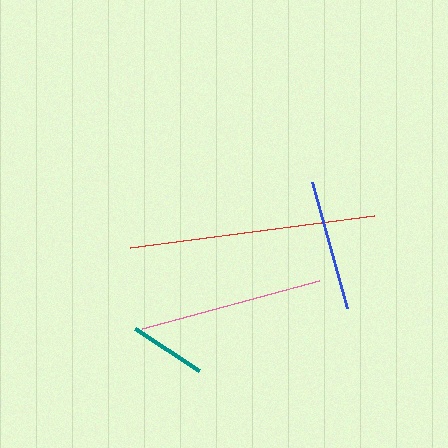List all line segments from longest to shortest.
From longest to shortest: red, pink, blue, teal.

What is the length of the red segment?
The red segment is approximately 246 pixels long.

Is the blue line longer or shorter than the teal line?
The blue line is longer than the teal line.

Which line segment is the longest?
The red line is the longest at approximately 246 pixels.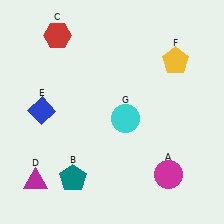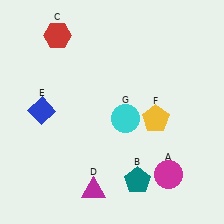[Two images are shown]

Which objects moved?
The objects that moved are: the teal pentagon (B), the magenta triangle (D), the yellow pentagon (F).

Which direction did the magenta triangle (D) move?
The magenta triangle (D) moved right.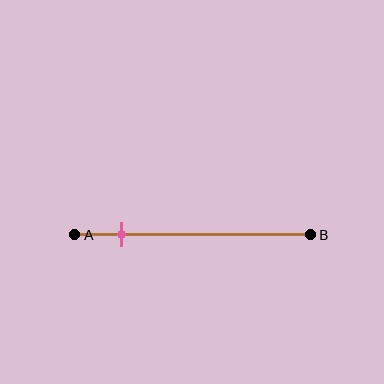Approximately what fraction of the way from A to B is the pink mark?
The pink mark is approximately 20% of the way from A to B.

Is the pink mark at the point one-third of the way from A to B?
No, the mark is at about 20% from A, not at the 33% one-third point.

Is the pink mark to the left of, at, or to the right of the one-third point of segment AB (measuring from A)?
The pink mark is to the left of the one-third point of segment AB.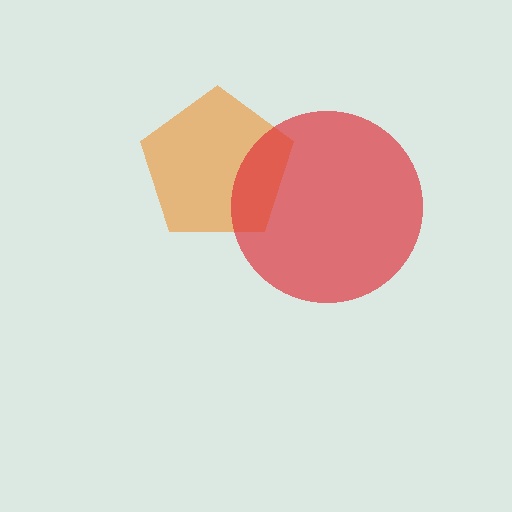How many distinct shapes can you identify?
There are 2 distinct shapes: an orange pentagon, a red circle.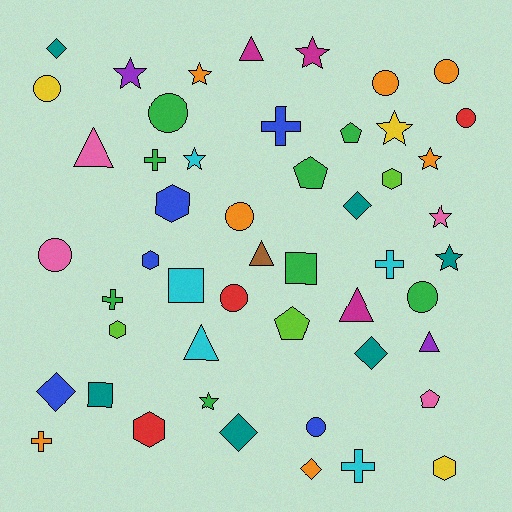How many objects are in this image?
There are 50 objects.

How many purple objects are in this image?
There are 2 purple objects.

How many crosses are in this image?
There are 6 crosses.